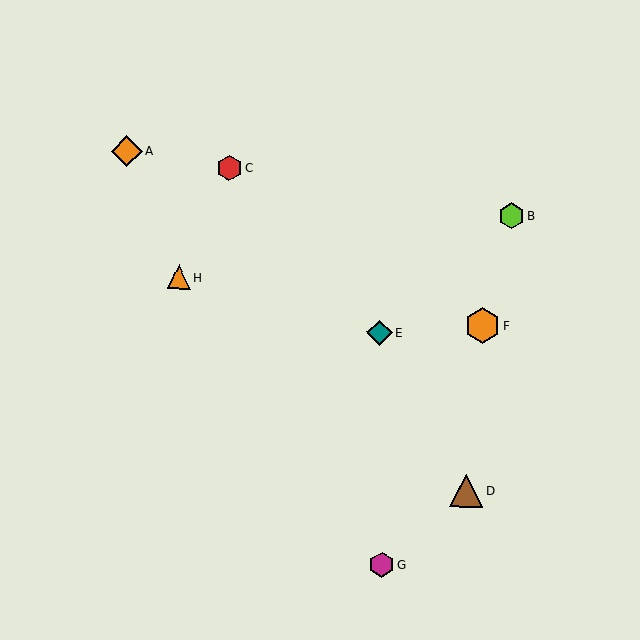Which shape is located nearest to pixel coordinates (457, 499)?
The brown triangle (labeled D) at (466, 491) is nearest to that location.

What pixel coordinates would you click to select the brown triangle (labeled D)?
Click at (466, 491) to select the brown triangle D.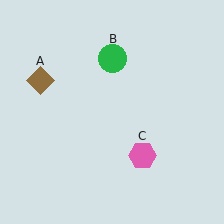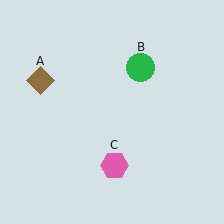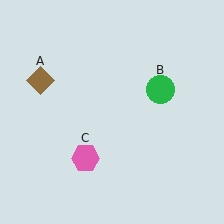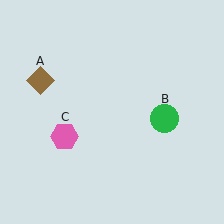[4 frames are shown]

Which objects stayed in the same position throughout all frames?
Brown diamond (object A) remained stationary.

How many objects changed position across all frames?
2 objects changed position: green circle (object B), pink hexagon (object C).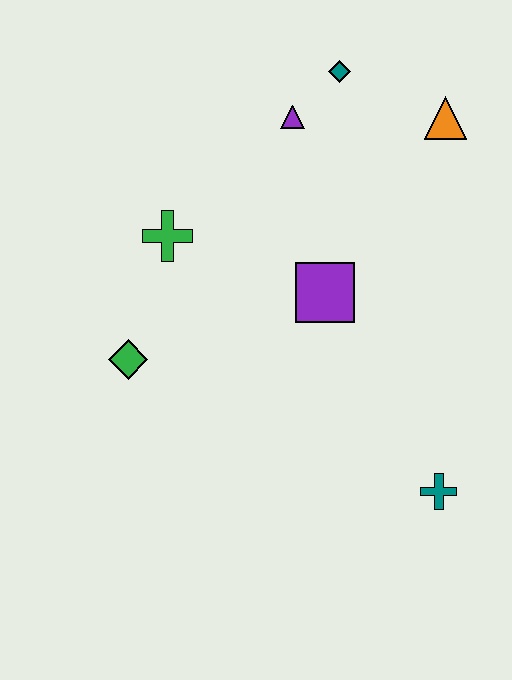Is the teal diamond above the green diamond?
Yes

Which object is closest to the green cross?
The green diamond is closest to the green cross.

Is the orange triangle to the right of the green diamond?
Yes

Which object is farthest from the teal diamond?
The teal cross is farthest from the teal diamond.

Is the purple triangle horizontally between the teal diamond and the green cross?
Yes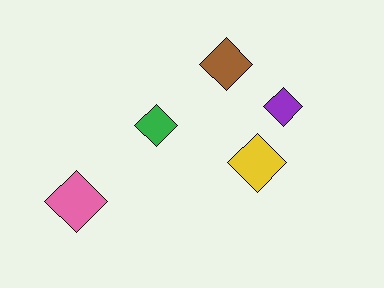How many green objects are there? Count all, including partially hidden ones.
There is 1 green object.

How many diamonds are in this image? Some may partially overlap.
There are 5 diamonds.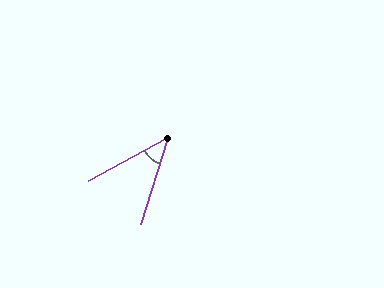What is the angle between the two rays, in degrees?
Approximately 44 degrees.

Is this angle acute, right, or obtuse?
It is acute.